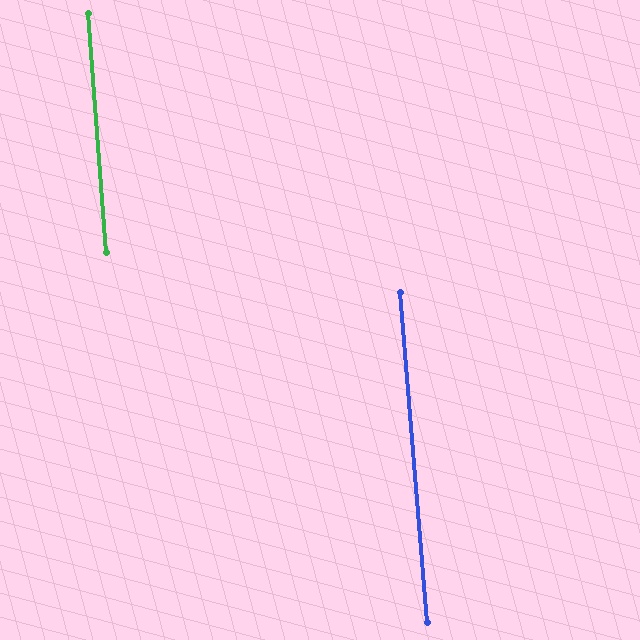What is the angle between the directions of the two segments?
Approximately 0 degrees.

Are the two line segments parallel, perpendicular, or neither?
Parallel — their directions differ by only 0.4°.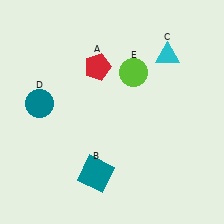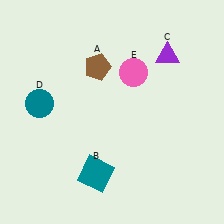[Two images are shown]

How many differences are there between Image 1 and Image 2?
There are 3 differences between the two images.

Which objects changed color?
A changed from red to brown. C changed from cyan to purple. E changed from lime to pink.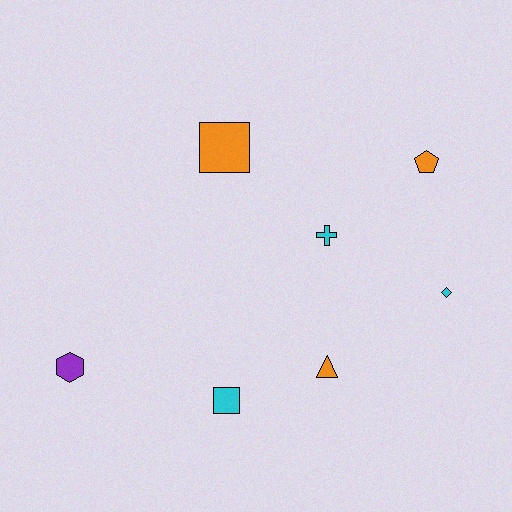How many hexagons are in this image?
There is 1 hexagon.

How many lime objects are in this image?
There are no lime objects.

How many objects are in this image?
There are 7 objects.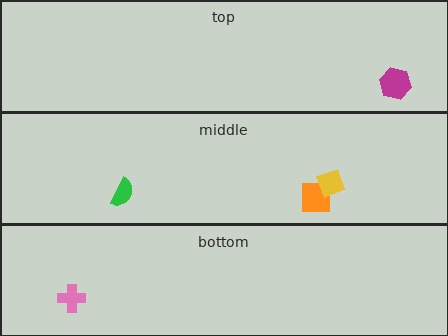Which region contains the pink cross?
The bottom region.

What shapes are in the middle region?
The green semicircle, the orange square, the yellow diamond.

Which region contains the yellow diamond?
The middle region.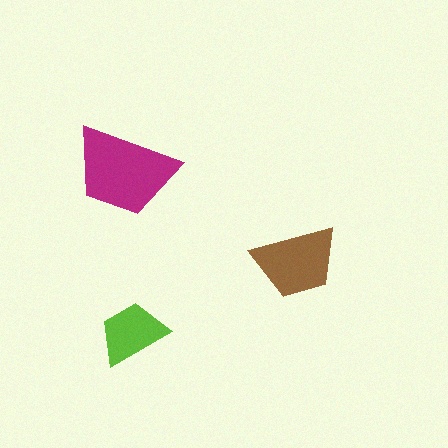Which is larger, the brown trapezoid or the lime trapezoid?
The brown one.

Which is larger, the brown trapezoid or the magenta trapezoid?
The magenta one.